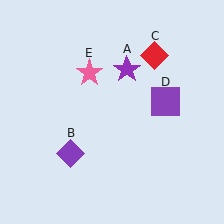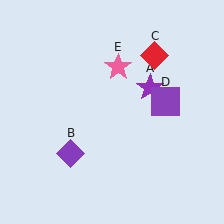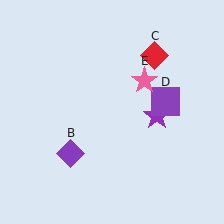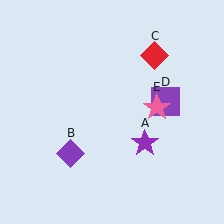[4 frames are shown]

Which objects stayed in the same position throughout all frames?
Purple diamond (object B) and red diamond (object C) and purple square (object D) remained stationary.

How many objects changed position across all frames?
2 objects changed position: purple star (object A), pink star (object E).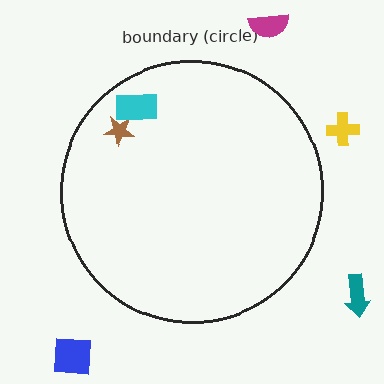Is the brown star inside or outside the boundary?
Inside.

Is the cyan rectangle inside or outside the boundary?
Inside.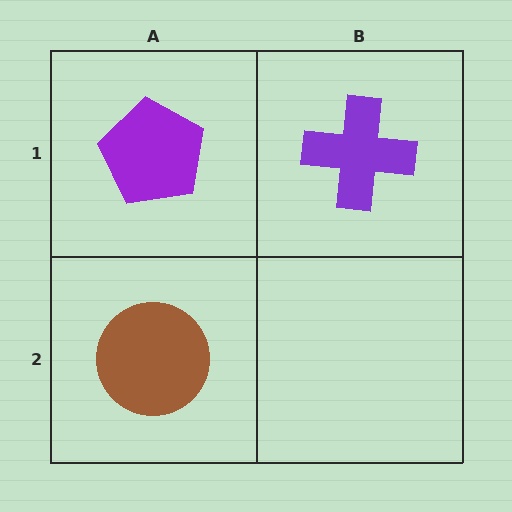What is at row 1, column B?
A purple cross.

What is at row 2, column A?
A brown circle.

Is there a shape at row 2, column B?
No, that cell is empty.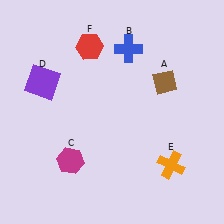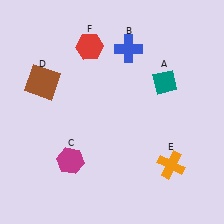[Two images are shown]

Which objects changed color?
A changed from brown to teal. D changed from purple to brown.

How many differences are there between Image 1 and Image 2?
There are 2 differences between the two images.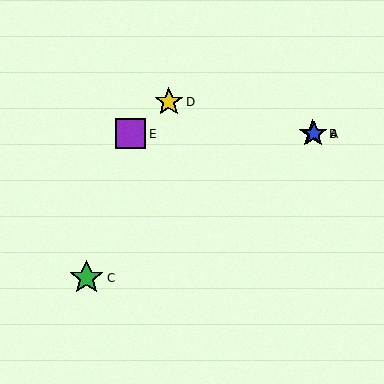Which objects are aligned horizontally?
Objects A, B, E are aligned horizontally.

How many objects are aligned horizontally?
3 objects (A, B, E) are aligned horizontally.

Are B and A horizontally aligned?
Yes, both are at y≈134.